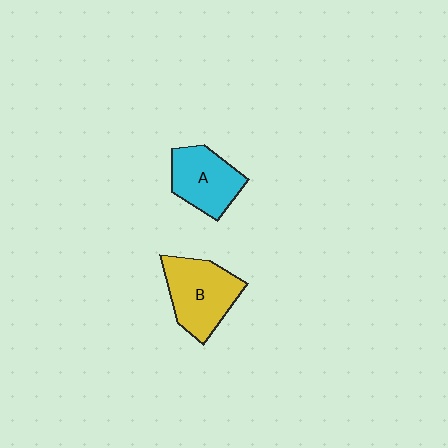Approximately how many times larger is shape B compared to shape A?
Approximately 1.2 times.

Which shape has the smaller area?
Shape A (cyan).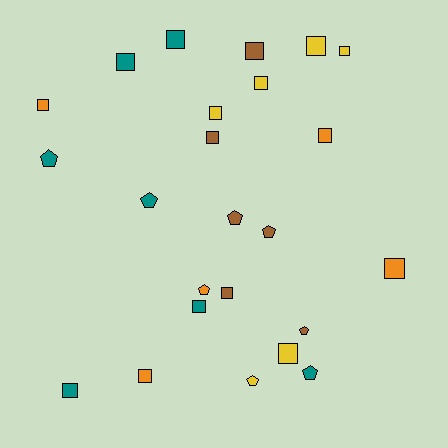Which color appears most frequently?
Teal, with 7 objects.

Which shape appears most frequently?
Square, with 16 objects.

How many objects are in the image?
There are 24 objects.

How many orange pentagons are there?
There is 1 orange pentagon.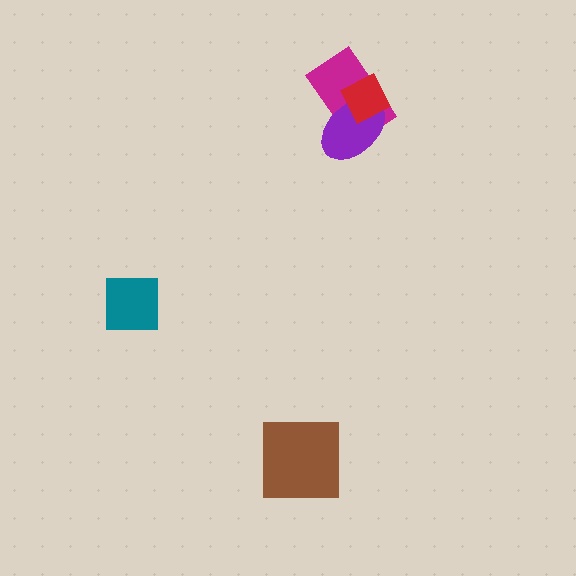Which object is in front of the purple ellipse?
The red diamond is in front of the purple ellipse.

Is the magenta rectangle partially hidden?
Yes, it is partially covered by another shape.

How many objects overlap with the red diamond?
2 objects overlap with the red diamond.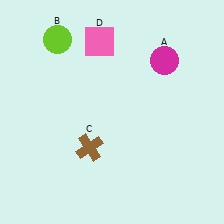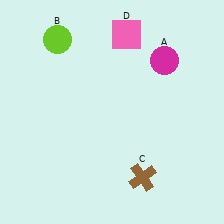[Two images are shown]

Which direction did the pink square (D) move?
The pink square (D) moved right.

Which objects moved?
The objects that moved are: the brown cross (C), the pink square (D).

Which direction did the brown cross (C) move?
The brown cross (C) moved right.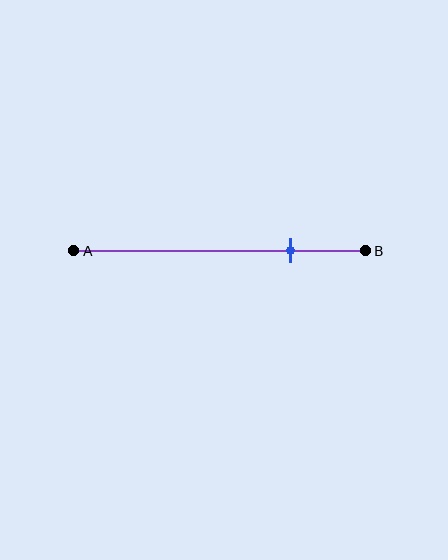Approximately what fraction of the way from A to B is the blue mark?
The blue mark is approximately 75% of the way from A to B.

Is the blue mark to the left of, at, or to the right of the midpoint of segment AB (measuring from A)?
The blue mark is to the right of the midpoint of segment AB.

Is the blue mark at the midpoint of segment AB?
No, the mark is at about 75% from A, not at the 50% midpoint.